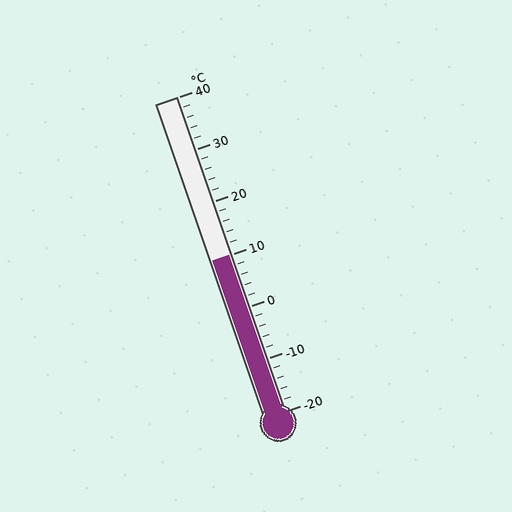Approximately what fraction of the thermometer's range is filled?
The thermometer is filled to approximately 50% of its range.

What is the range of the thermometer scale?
The thermometer scale ranges from -20°C to 40°C.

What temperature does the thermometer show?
The thermometer shows approximately 10°C.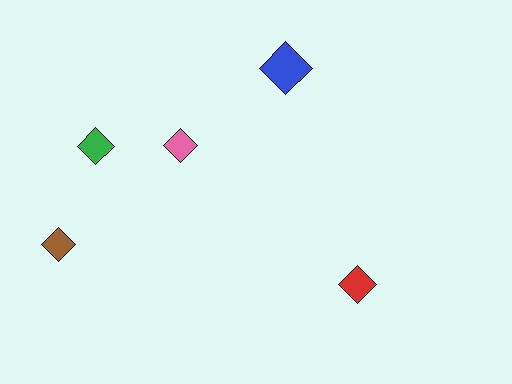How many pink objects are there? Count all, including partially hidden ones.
There is 1 pink object.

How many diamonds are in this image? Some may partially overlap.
There are 5 diamonds.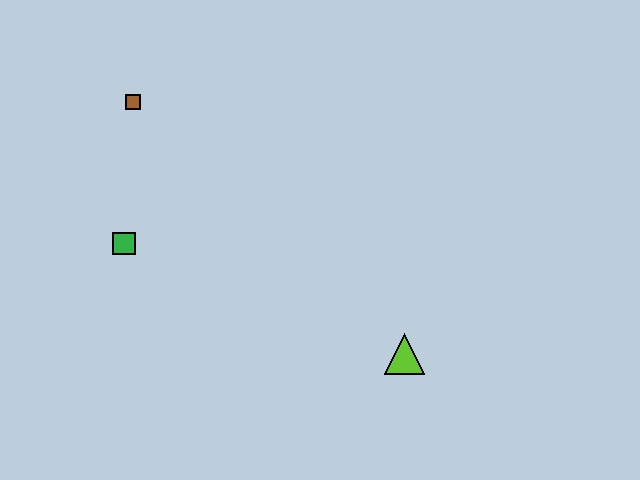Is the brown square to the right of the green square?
Yes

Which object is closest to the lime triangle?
The green square is closest to the lime triangle.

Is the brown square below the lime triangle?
No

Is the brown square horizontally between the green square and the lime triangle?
Yes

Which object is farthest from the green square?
The lime triangle is farthest from the green square.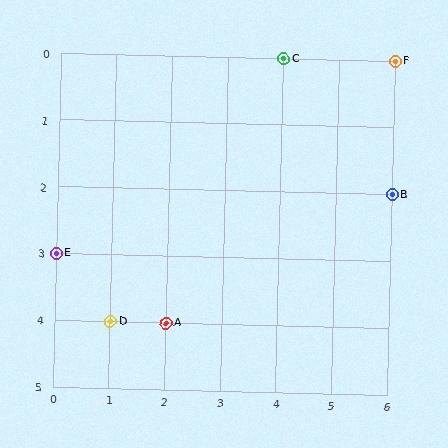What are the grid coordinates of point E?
Point E is at grid coordinates (0, 3).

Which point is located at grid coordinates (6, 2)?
Point B is at (6, 2).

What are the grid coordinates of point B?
Point B is at grid coordinates (6, 2).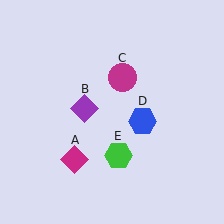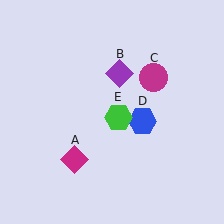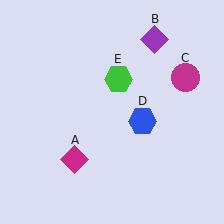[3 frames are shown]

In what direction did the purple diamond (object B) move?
The purple diamond (object B) moved up and to the right.